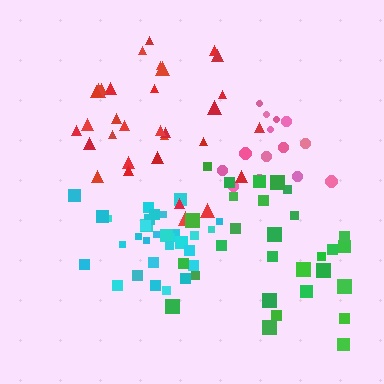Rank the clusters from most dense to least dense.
cyan, red, pink, green.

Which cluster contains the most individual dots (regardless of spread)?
Cyan (34).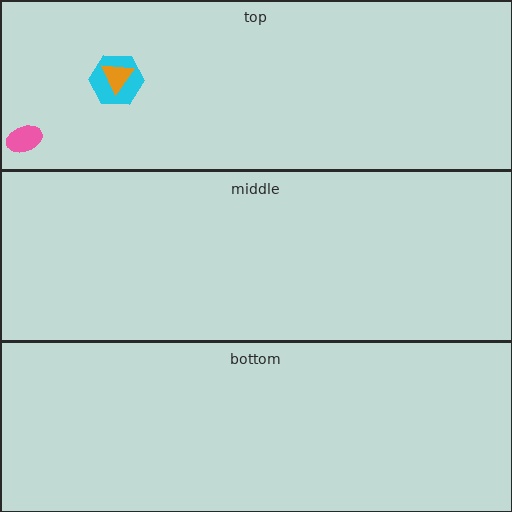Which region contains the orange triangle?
The top region.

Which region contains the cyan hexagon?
The top region.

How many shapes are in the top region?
3.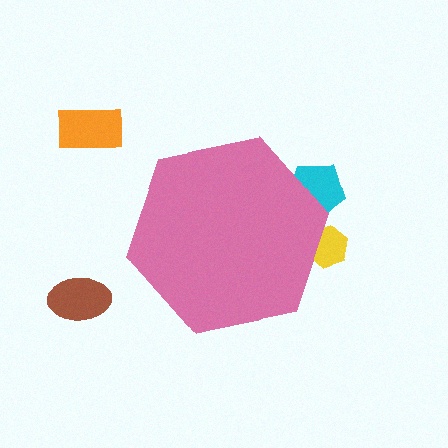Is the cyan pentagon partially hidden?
Yes, the cyan pentagon is partially hidden behind the pink hexagon.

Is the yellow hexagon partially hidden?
Yes, the yellow hexagon is partially hidden behind the pink hexagon.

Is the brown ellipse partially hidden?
No, the brown ellipse is fully visible.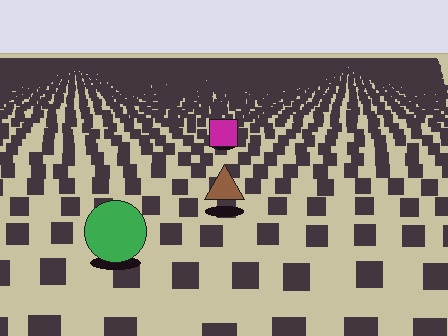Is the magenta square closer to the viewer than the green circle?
No. The green circle is closer — you can tell from the texture gradient: the ground texture is coarser near it.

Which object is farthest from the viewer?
The magenta square is farthest from the viewer. It appears smaller and the ground texture around it is denser.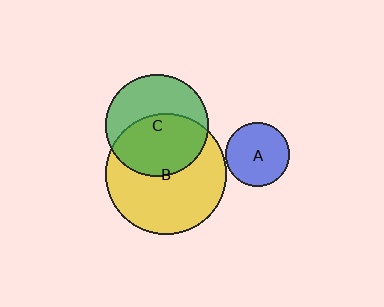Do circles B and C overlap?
Yes.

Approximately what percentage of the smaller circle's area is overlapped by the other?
Approximately 55%.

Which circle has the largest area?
Circle B (yellow).